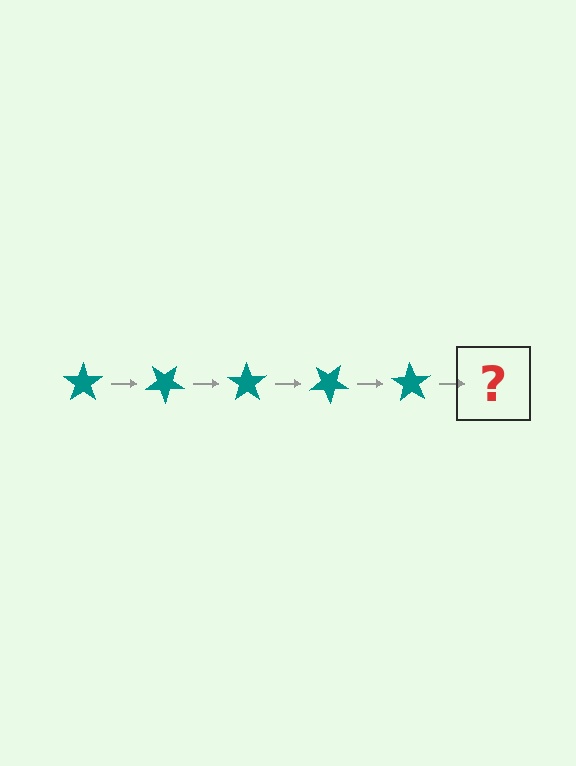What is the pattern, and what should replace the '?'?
The pattern is that the star rotates 35 degrees each step. The '?' should be a teal star rotated 175 degrees.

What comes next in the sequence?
The next element should be a teal star rotated 175 degrees.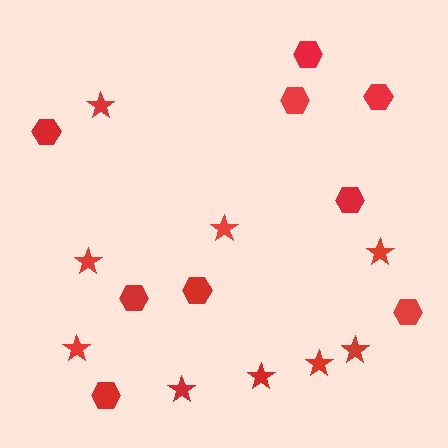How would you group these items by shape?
There are 2 groups: one group of stars (9) and one group of hexagons (9).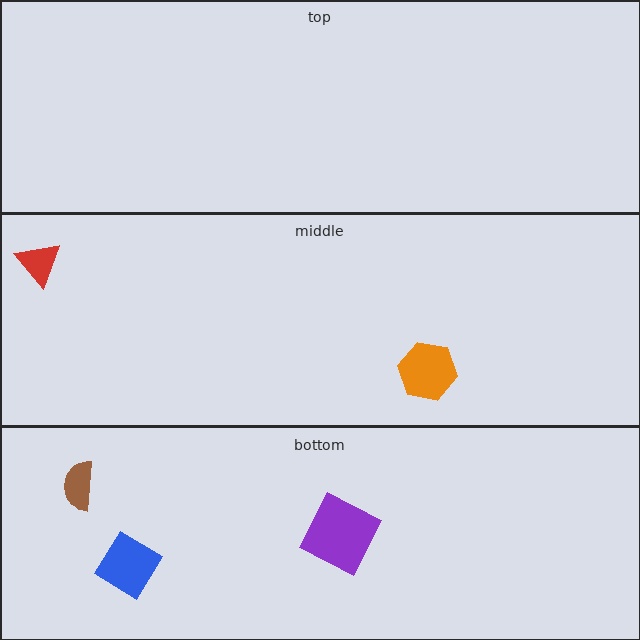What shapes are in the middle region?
The orange hexagon, the red triangle.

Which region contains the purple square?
The bottom region.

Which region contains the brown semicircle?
The bottom region.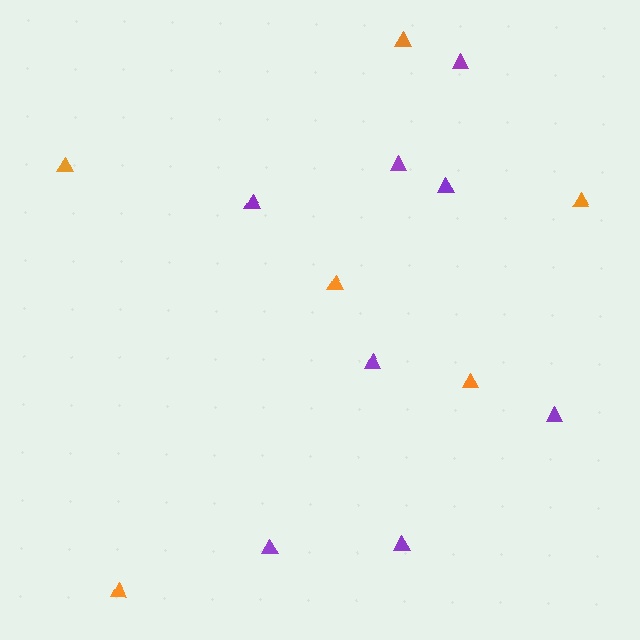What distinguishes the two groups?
There are 2 groups: one group of purple triangles (8) and one group of orange triangles (6).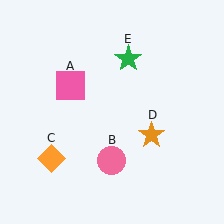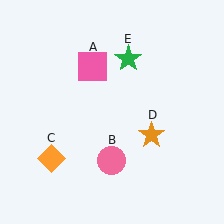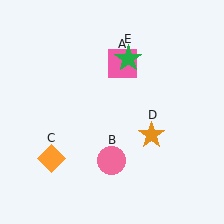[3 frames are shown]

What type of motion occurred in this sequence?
The pink square (object A) rotated clockwise around the center of the scene.